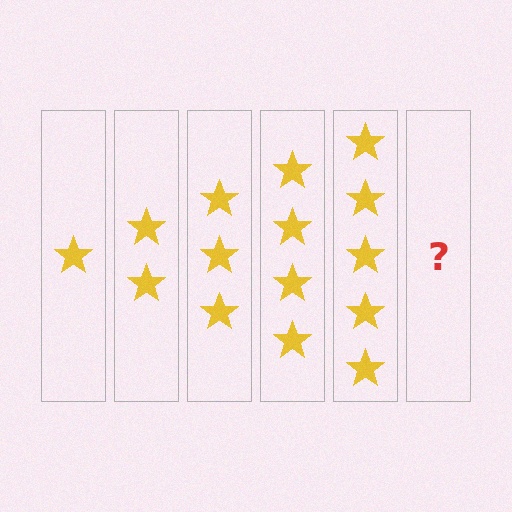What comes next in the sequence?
The next element should be 6 stars.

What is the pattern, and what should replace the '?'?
The pattern is that each step adds one more star. The '?' should be 6 stars.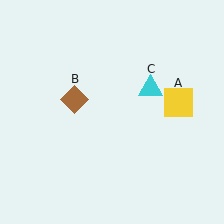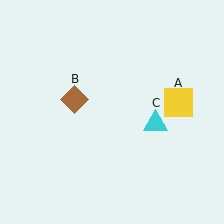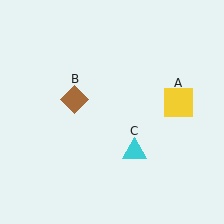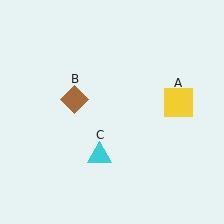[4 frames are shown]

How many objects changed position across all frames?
1 object changed position: cyan triangle (object C).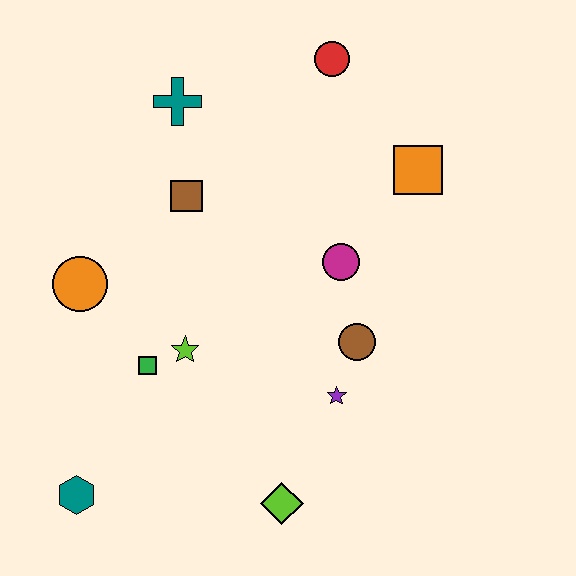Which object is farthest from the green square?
The red circle is farthest from the green square.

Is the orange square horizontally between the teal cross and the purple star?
No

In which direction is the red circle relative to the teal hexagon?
The red circle is above the teal hexagon.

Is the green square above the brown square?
No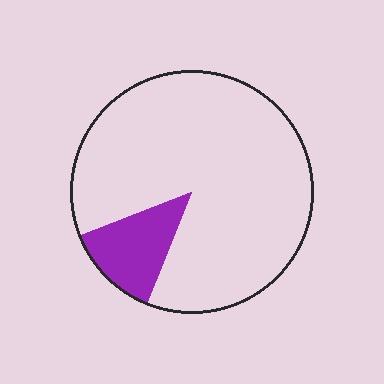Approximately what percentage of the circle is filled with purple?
Approximately 15%.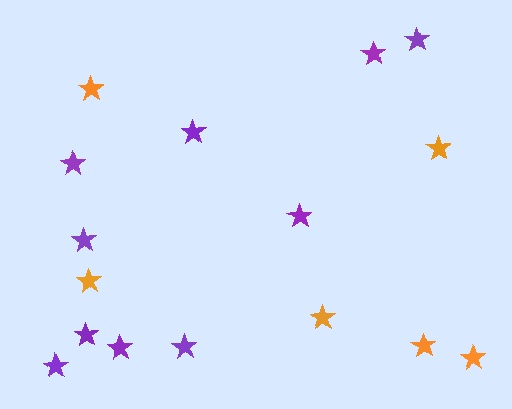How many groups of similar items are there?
There are 2 groups: one group of orange stars (6) and one group of purple stars (10).